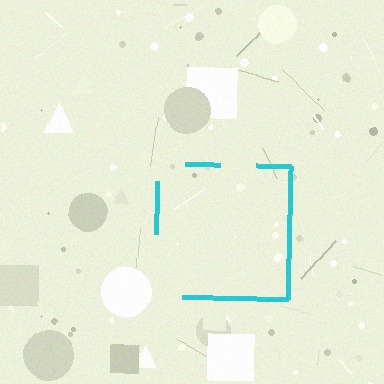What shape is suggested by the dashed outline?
The dashed outline suggests a square.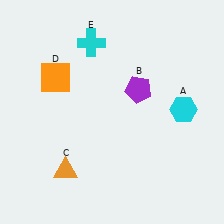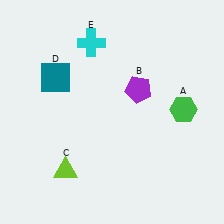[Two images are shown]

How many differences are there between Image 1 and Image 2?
There are 3 differences between the two images.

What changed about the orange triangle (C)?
In Image 1, C is orange. In Image 2, it changed to lime.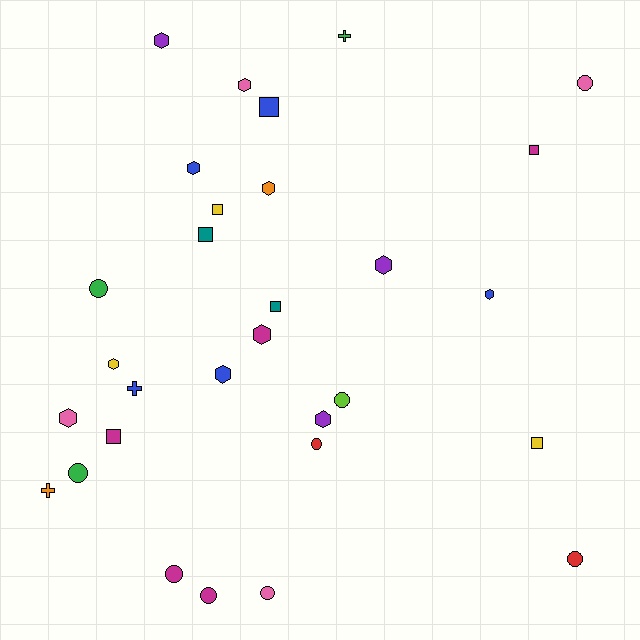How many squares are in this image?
There are 7 squares.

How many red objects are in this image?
There are 2 red objects.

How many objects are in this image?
There are 30 objects.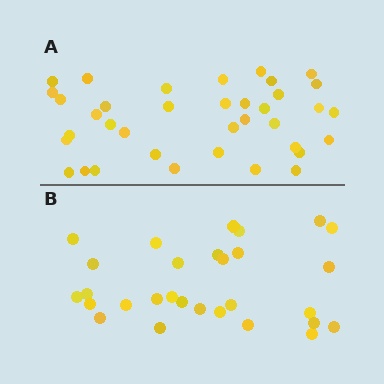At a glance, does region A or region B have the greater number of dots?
Region A (the top region) has more dots.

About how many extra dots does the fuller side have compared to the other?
Region A has roughly 8 or so more dots than region B.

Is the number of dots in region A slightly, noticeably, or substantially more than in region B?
Region A has noticeably more, but not dramatically so. The ratio is roughly 1.3 to 1.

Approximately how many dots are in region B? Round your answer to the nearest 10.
About 30 dots. (The exact count is 29, which rounds to 30.)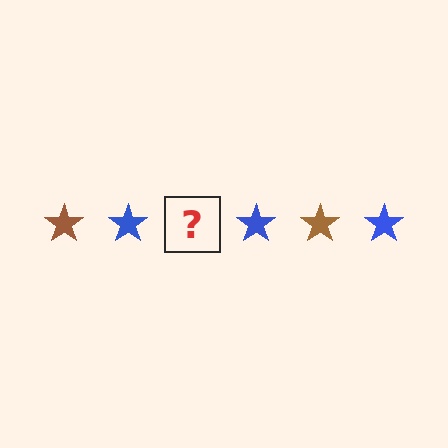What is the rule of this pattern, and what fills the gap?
The rule is that the pattern cycles through brown, blue stars. The gap should be filled with a brown star.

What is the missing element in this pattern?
The missing element is a brown star.